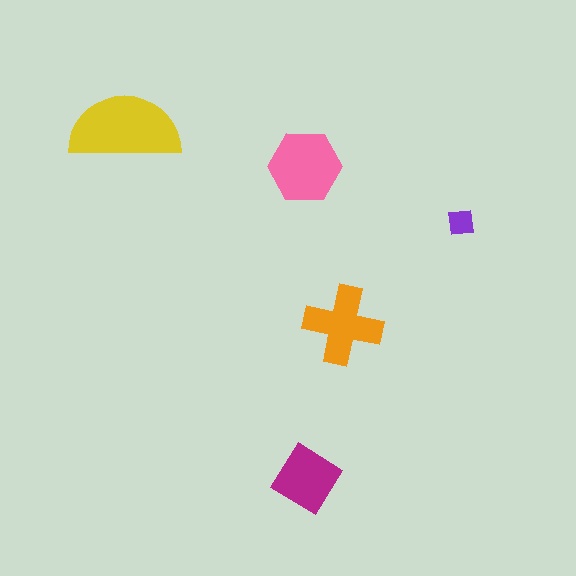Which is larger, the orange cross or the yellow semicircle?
The yellow semicircle.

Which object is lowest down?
The magenta diamond is bottommost.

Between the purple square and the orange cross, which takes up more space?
The orange cross.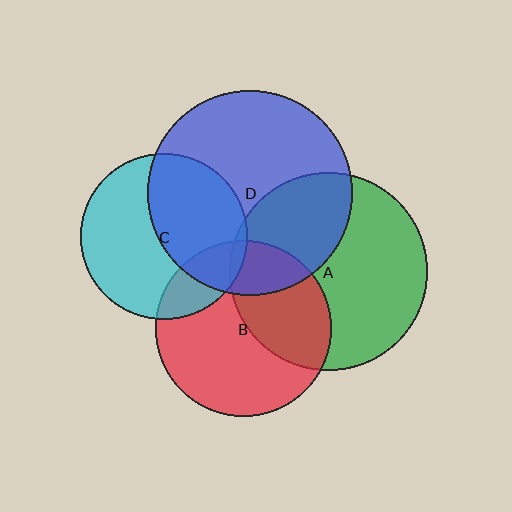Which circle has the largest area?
Circle D (blue).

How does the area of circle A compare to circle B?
Approximately 1.3 times.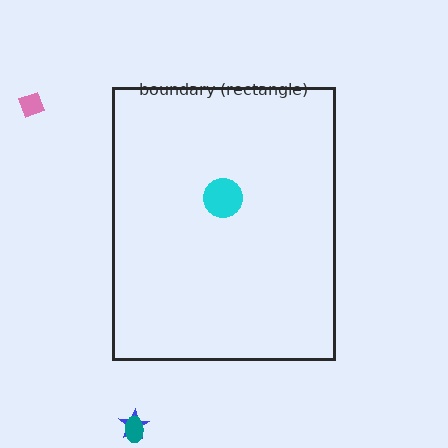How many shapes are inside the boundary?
1 inside, 3 outside.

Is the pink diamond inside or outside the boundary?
Outside.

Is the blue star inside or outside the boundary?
Outside.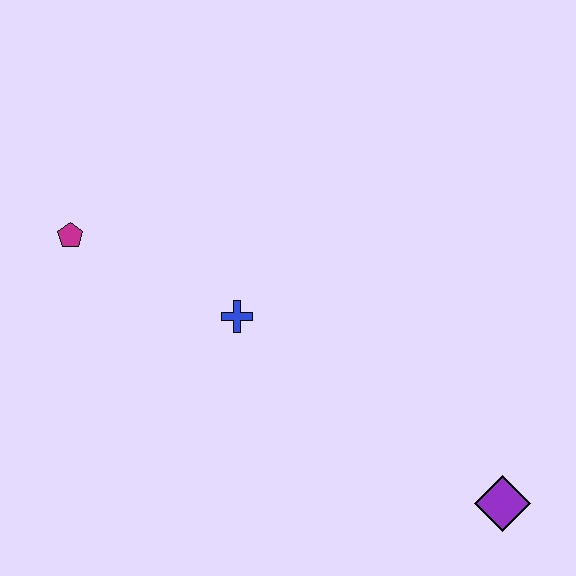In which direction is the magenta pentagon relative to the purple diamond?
The magenta pentagon is to the left of the purple diamond.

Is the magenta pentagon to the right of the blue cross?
No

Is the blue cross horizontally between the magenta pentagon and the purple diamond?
Yes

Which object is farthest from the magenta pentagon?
The purple diamond is farthest from the magenta pentagon.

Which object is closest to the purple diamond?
The blue cross is closest to the purple diamond.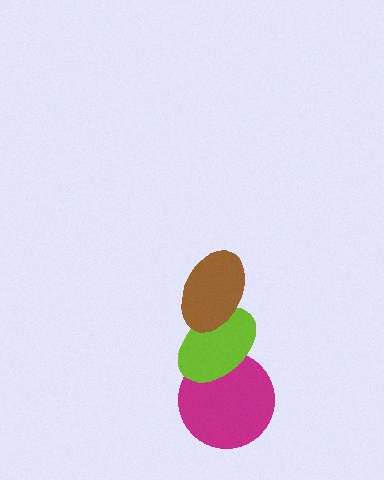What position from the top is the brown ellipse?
The brown ellipse is 1st from the top.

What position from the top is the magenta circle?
The magenta circle is 3rd from the top.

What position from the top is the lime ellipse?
The lime ellipse is 2nd from the top.